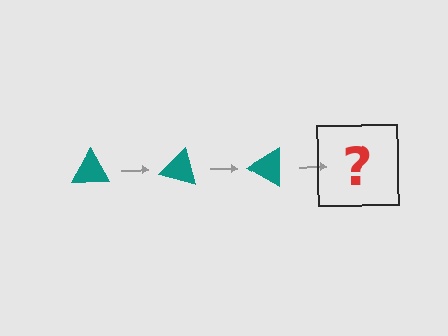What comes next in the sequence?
The next element should be a teal triangle rotated 45 degrees.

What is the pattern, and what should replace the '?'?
The pattern is that the triangle rotates 15 degrees each step. The '?' should be a teal triangle rotated 45 degrees.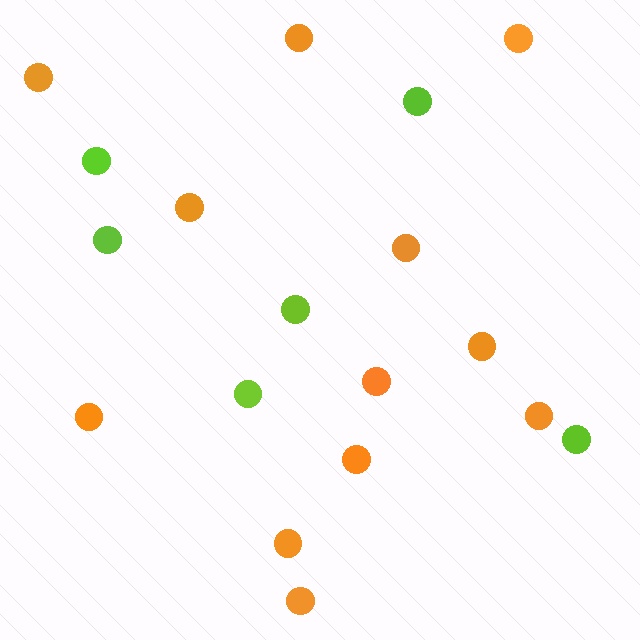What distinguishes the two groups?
There are 2 groups: one group of orange circles (12) and one group of lime circles (6).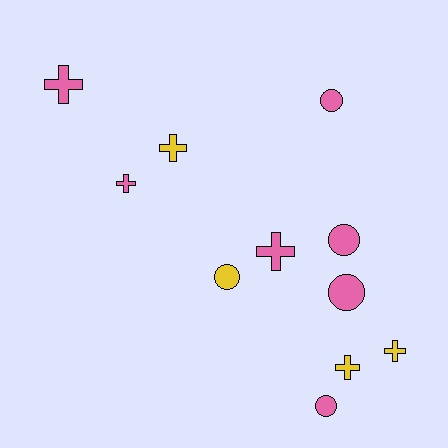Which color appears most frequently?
Pink, with 7 objects.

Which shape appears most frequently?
Cross, with 6 objects.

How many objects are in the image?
There are 11 objects.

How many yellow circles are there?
There is 1 yellow circle.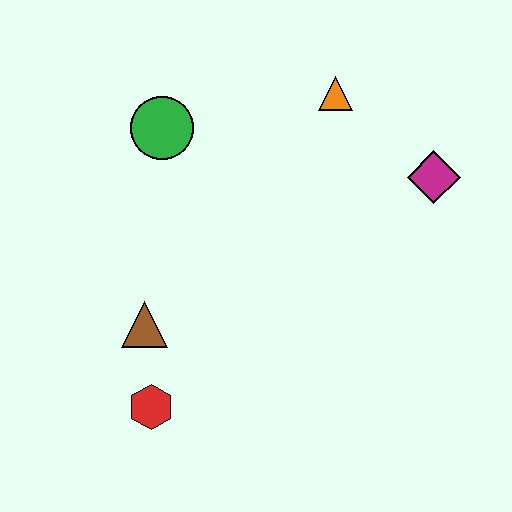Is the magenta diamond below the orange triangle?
Yes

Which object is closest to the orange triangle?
The magenta diamond is closest to the orange triangle.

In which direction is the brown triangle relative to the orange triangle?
The brown triangle is below the orange triangle.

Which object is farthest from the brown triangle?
The magenta diamond is farthest from the brown triangle.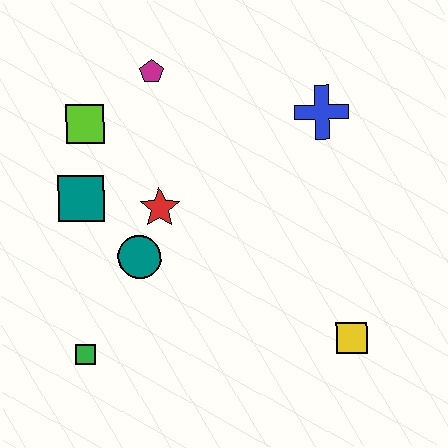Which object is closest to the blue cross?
The magenta pentagon is closest to the blue cross.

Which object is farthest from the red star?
The yellow square is farthest from the red star.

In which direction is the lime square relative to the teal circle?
The lime square is above the teal circle.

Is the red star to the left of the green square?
No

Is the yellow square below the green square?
No